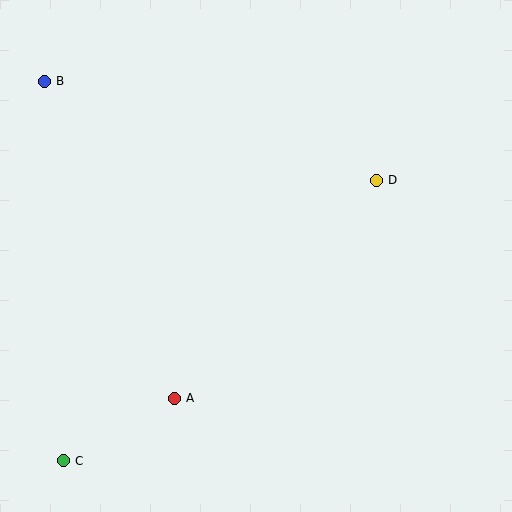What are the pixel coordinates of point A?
Point A is at (174, 398).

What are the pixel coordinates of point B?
Point B is at (44, 81).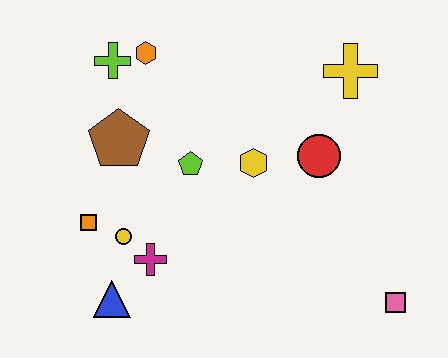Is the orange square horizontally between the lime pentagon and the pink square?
No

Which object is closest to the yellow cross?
The red circle is closest to the yellow cross.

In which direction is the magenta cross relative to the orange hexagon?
The magenta cross is below the orange hexagon.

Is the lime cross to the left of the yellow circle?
Yes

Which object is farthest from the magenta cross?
The yellow cross is farthest from the magenta cross.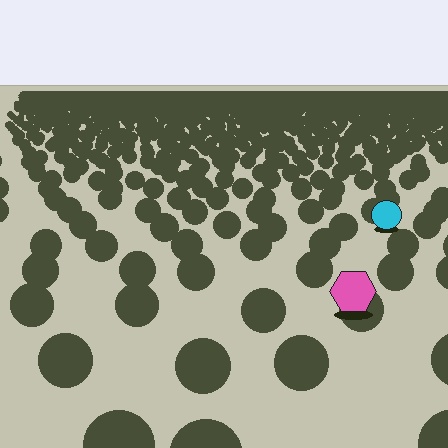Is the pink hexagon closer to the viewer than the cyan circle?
Yes. The pink hexagon is closer — you can tell from the texture gradient: the ground texture is coarser near it.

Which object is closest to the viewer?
The pink hexagon is closest. The texture marks near it are larger and more spread out.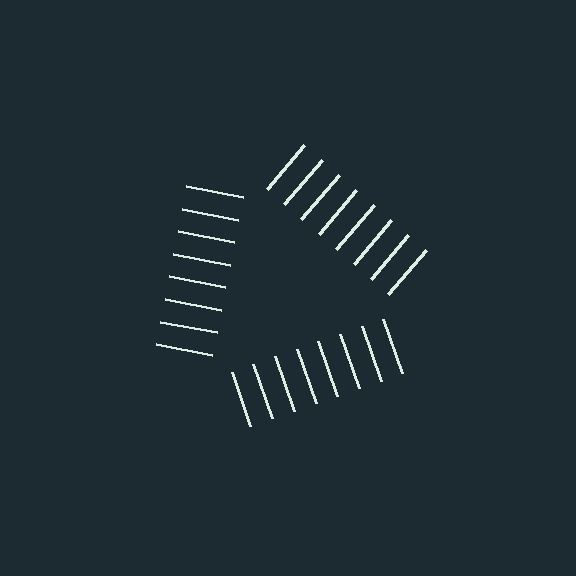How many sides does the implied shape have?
3 sides — the line-ends trace a triangle.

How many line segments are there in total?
24 — 8 along each of the 3 edges.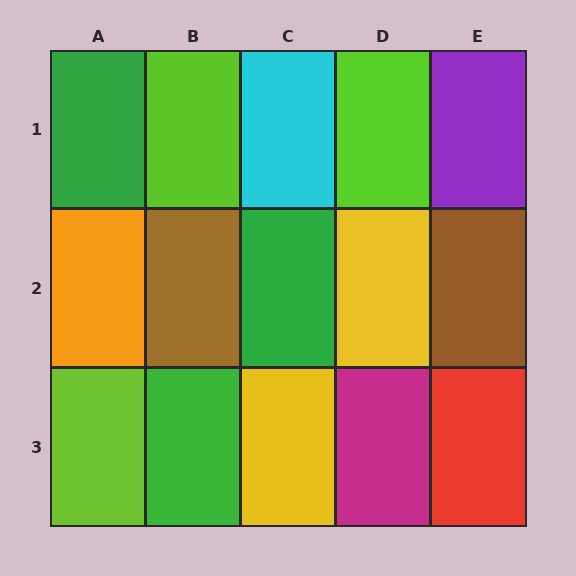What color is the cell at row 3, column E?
Red.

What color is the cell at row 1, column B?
Lime.